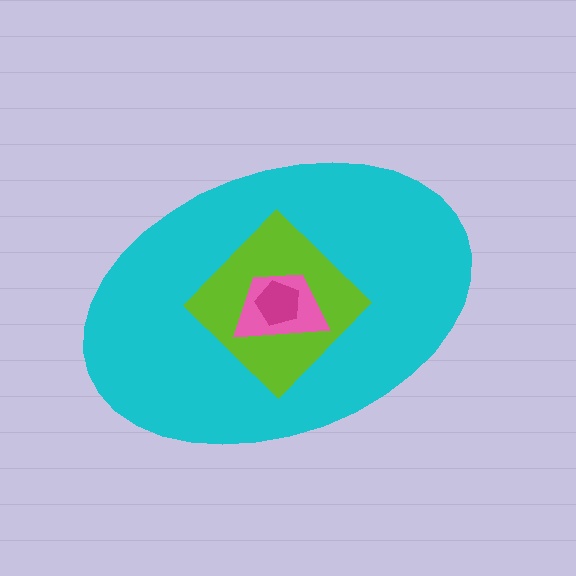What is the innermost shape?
The magenta pentagon.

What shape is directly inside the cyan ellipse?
The lime diamond.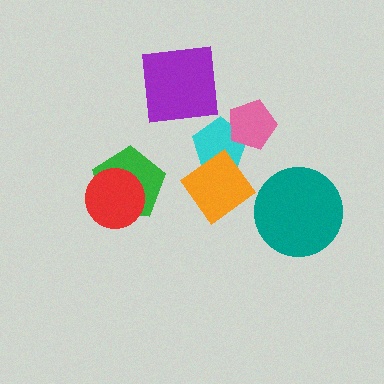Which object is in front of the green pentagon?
The red circle is in front of the green pentagon.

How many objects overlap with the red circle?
1 object overlaps with the red circle.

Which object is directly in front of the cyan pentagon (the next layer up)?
The orange diamond is directly in front of the cyan pentagon.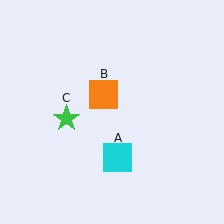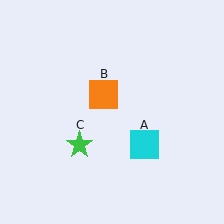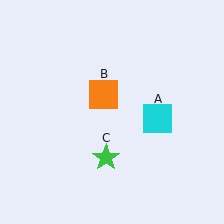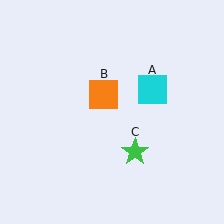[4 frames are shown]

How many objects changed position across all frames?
2 objects changed position: cyan square (object A), green star (object C).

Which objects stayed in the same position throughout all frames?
Orange square (object B) remained stationary.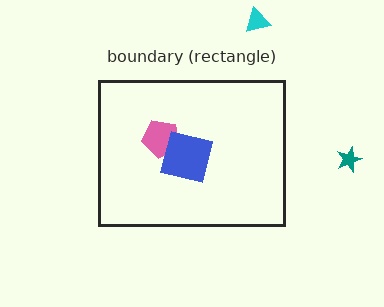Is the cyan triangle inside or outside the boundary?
Outside.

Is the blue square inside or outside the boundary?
Inside.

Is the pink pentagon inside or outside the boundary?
Inside.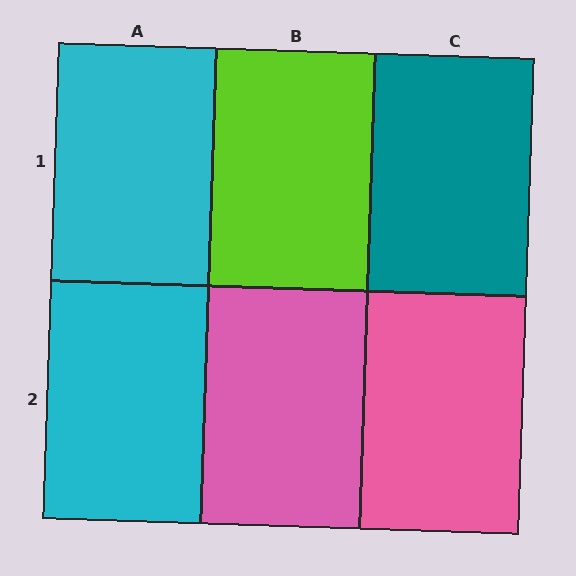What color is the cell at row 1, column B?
Lime.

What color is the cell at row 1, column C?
Teal.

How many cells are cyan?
2 cells are cyan.